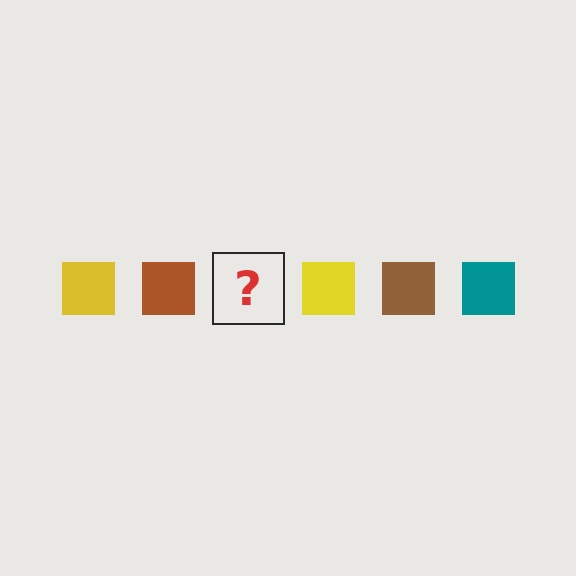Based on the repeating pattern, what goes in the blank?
The blank should be a teal square.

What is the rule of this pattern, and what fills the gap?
The rule is that the pattern cycles through yellow, brown, teal squares. The gap should be filled with a teal square.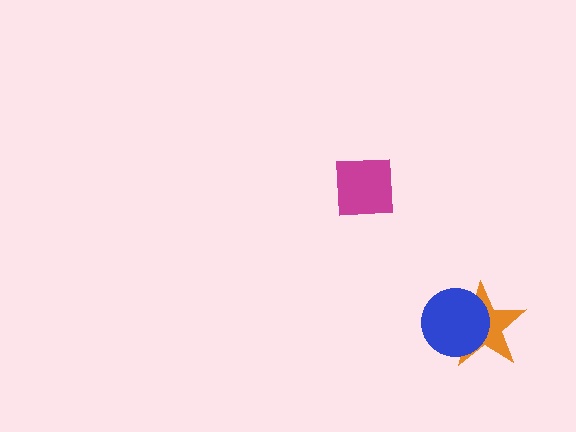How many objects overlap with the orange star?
1 object overlaps with the orange star.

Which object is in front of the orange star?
The blue circle is in front of the orange star.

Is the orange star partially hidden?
Yes, it is partially covered by another shape.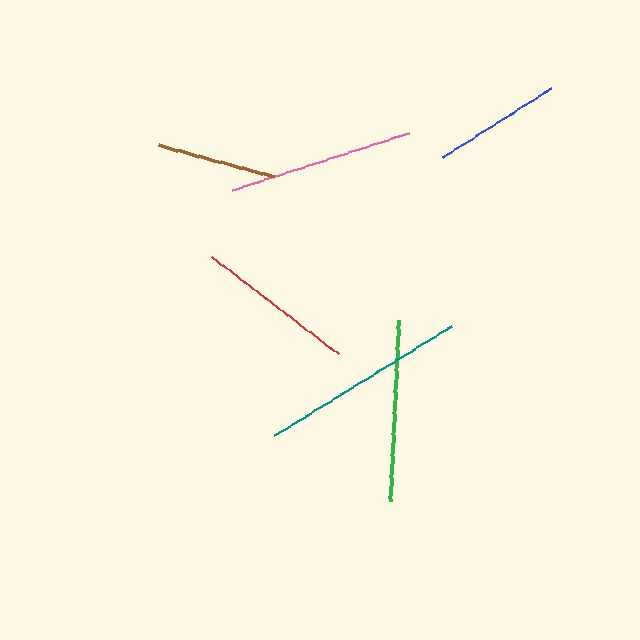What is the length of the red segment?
The red segment is approximately 159 pixels long.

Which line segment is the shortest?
The brown line is the shortest at approximately 120 pixels.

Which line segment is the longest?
The teal line is the longest at approximately 208 pixels.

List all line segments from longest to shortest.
From longest to shortest: teal, pink, green, red, blue, brown.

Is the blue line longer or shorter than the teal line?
The teal line is longer than the blue line.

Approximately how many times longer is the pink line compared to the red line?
The pink line is approximately 1.2 times the length of the red line.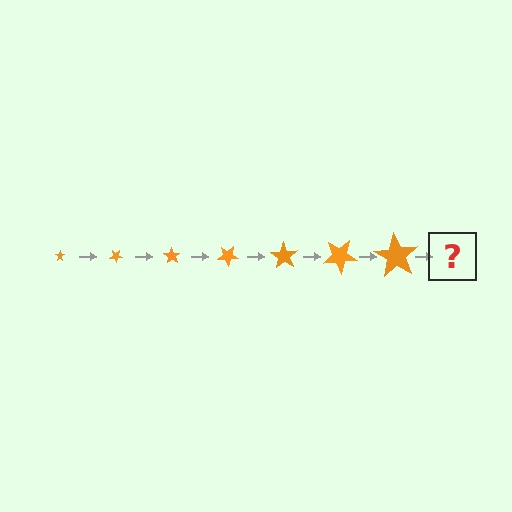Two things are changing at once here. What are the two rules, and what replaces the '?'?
The two rules are that the star grows larger each step and it rotates 35 degrees each step. The '?' should be a star, larger than the previous one and rotated 245 degrees from the start.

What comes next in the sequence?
The next element should be a star, larger than the previous one and rotated 245 degrees from the start.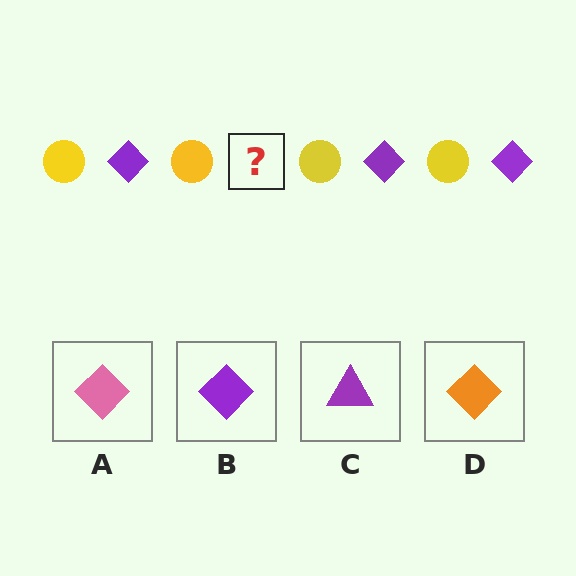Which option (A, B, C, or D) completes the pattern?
B.